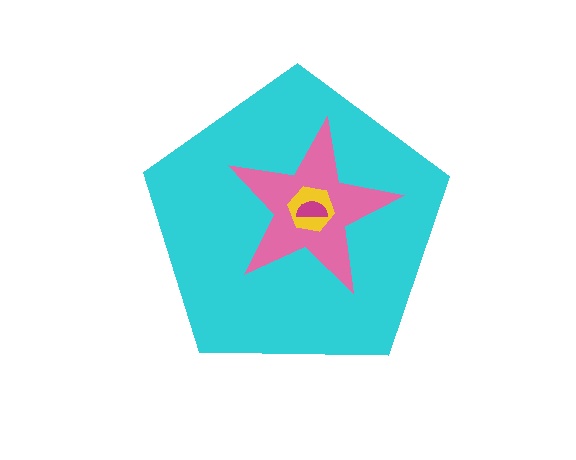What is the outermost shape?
The cyan pentagon.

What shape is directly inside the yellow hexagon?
The magenta semicircle.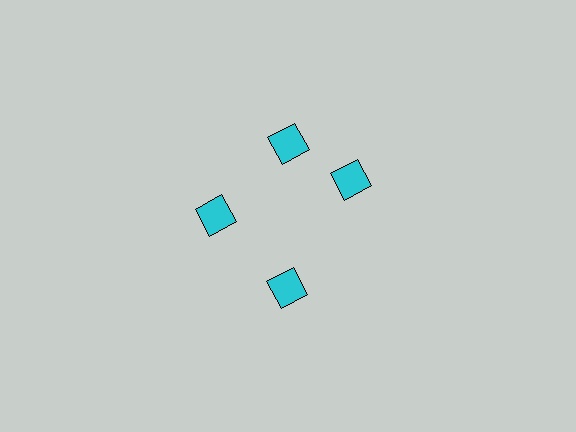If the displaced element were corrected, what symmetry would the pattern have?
It would have 4-fold rotational symmetry — the pattern would map onto itself every 90 degrees.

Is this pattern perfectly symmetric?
No. The 4 cyan squares are arranged in a ring, but one element near the 3 o'clock position is rotated out of alignment along the ring, breaking the 4-fold rotational symmetry.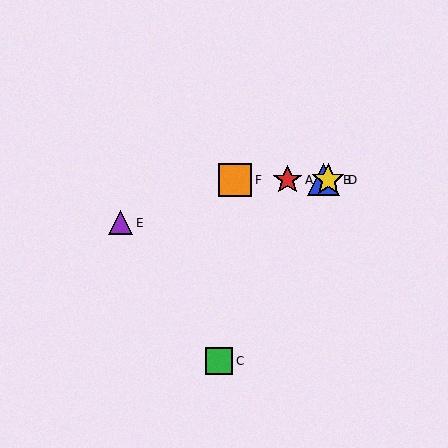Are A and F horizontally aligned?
Yes, both are at y≈180.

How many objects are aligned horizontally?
4 objects (A, B, D, F) are aligned horizontally.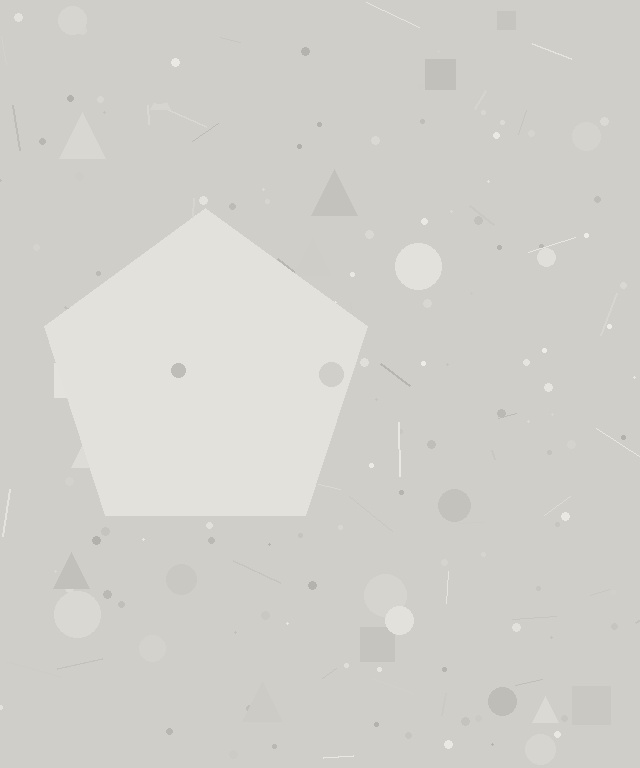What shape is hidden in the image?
A pentagon is hidden in the image.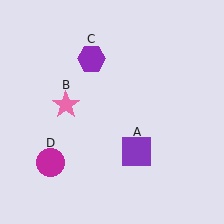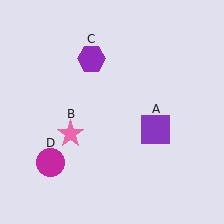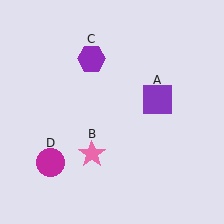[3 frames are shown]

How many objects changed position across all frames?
2 objects changed position: purple square (object A), pink star (object B).